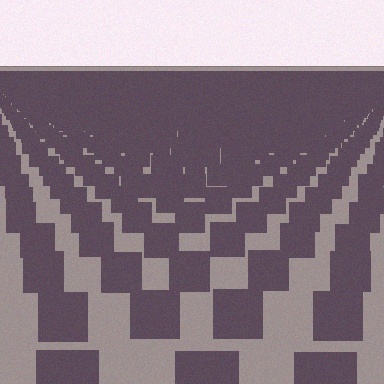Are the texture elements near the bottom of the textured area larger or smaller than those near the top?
Larger. Near the bottom, elements are closer to the viewer and appear at a bigger on-screen size.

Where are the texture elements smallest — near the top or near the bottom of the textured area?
Near the top.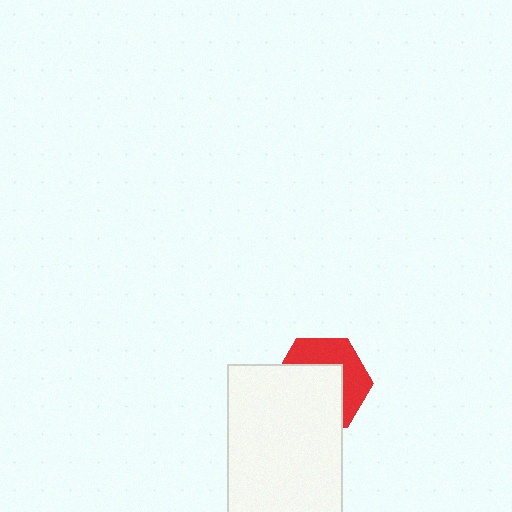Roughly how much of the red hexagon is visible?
A small part of it is visible (roughly 43%).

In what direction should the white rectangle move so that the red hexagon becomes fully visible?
The white rectangle should move toward the lower-left. That is the shortest direction to clear the overlap and leave the red hexagon fully visible.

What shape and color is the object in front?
The object in front is a white rectangle.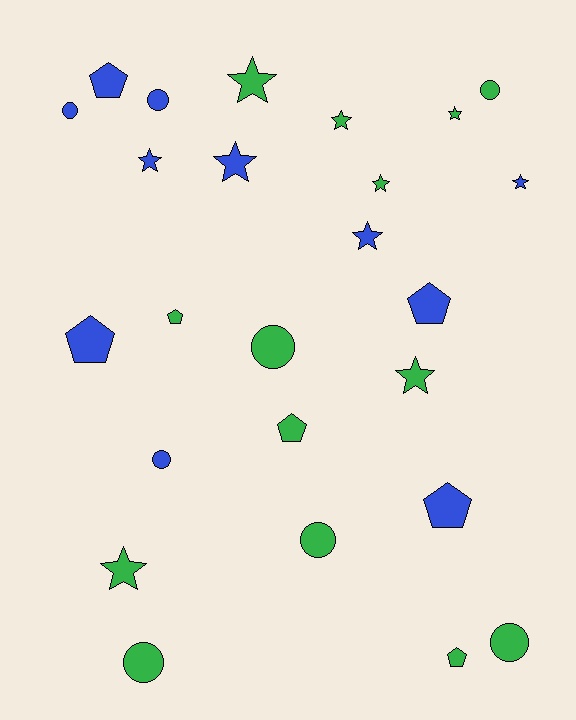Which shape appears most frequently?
Star, with 10 objects.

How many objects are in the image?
There are 25 objects.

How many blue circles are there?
There are 3 blue circles.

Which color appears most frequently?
Green, with 14 objects.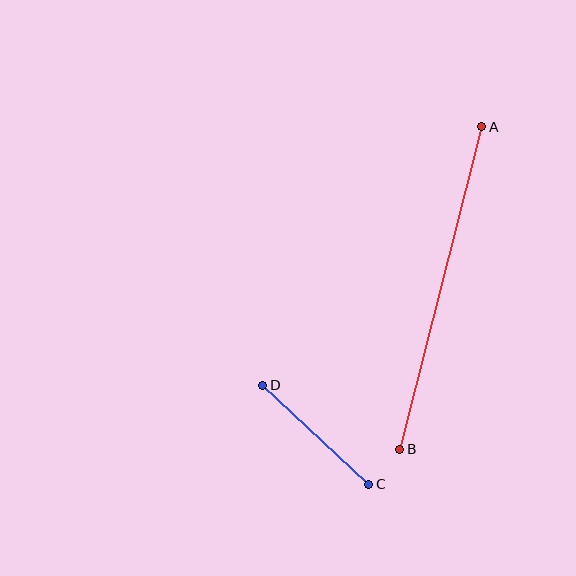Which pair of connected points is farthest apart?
Points A and B are farthest apart.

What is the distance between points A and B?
The distance is approximately 332 pixels.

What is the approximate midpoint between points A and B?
The midpoint is at approximately (441, 288) pixels.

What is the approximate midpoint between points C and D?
The midpoint is at approximately (316, 435) pixels.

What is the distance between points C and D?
The distance is approximately 145 pixels.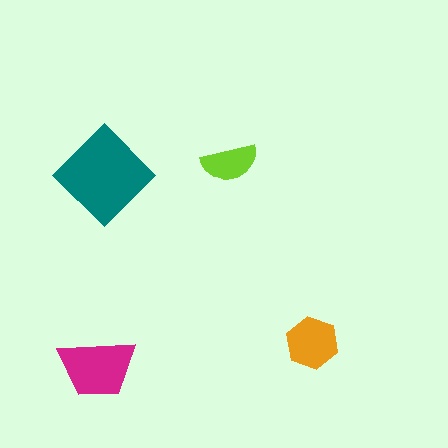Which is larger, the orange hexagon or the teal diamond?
The teal diamond.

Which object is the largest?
The teal diamond.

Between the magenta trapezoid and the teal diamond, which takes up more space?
The teal diamond.